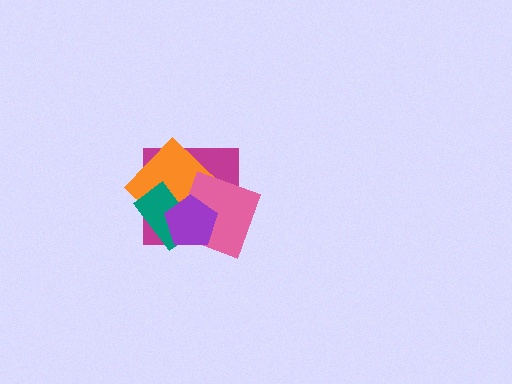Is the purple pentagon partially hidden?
No, no other shape covers it.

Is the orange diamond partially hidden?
Yes, it is partially covered by another shape.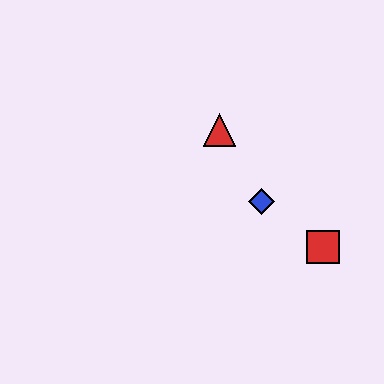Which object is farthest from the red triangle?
The red square is farthest from the red triangle.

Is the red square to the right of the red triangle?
Yes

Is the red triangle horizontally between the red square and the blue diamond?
No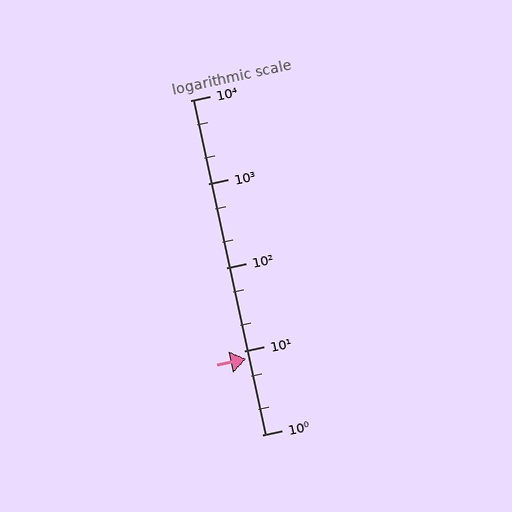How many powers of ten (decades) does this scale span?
The scale spans 4 decades, from 1 to 10000.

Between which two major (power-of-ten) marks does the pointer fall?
The pointer is between 1 and 10.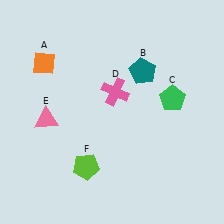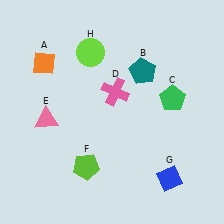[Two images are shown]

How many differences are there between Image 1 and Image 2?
There are 2 differences between the two images.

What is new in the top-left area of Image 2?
A lime circle (H) was added in the top-left area of Image 2.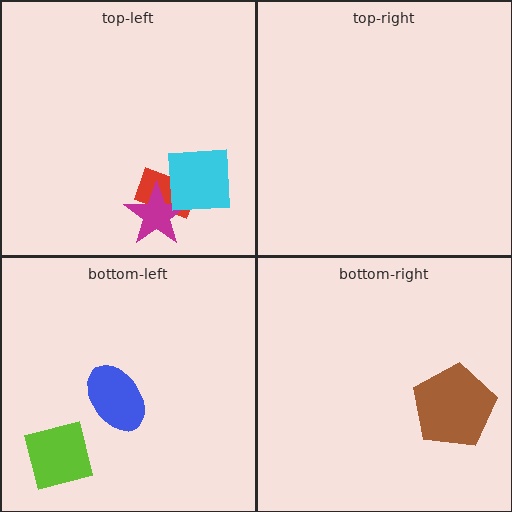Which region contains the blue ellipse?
The bottom-left region.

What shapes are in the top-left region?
The red rectangle, the magenta star, the cyan square.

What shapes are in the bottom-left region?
The blue ellipse, the lime square.